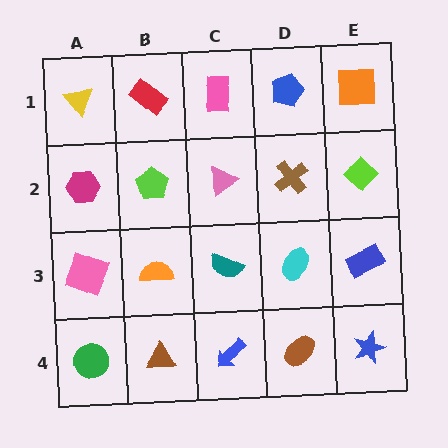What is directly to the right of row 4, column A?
A brown triangle.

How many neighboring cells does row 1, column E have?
2.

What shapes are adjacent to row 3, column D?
A brown cross (row 2, column D), a brown ellipse (row 4, column D), a teal semicircle (row 3, column C), a blue rectangle (row 3, column E).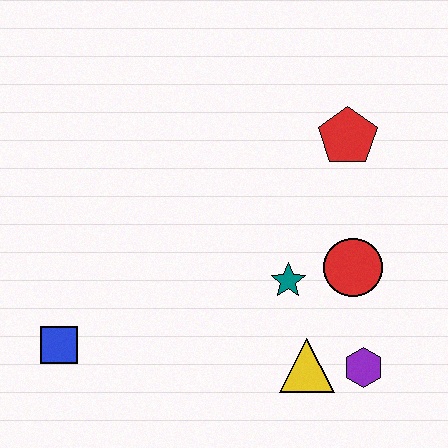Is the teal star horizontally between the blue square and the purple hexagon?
Yes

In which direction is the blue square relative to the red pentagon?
The blue square is to the left of the red pentagon.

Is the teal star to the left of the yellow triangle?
Yes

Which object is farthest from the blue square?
The red pentagon is farthest from the blue square.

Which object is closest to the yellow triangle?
The purple hexagon is closest to the yellow triangle.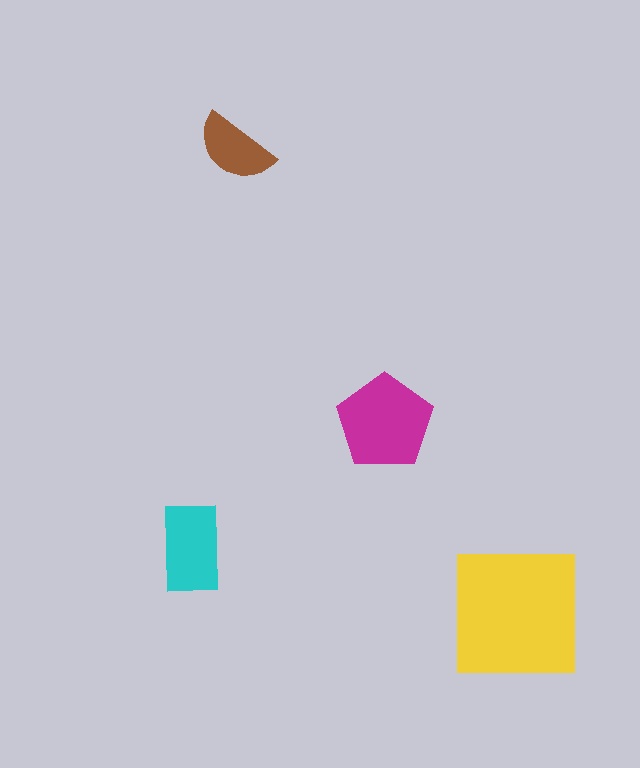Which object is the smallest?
The brown semicircle.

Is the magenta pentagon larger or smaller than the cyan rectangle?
Larger.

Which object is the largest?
The yellow square.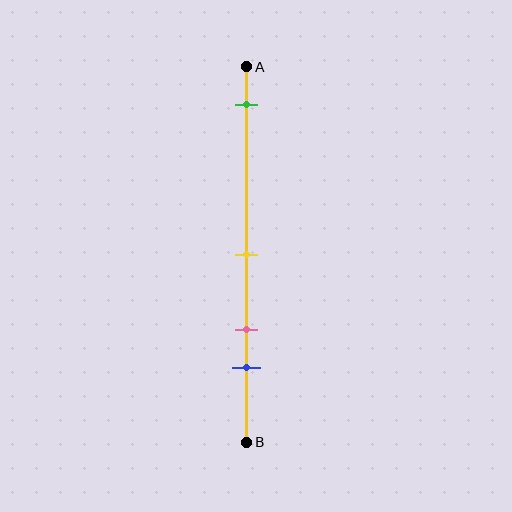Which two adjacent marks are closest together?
The pink and blue marks are the closest adjacent pair.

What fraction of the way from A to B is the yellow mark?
The yellow mark is approximately 50% (0.5) of the way from A to B.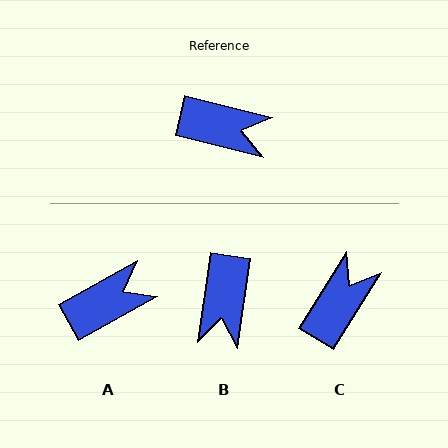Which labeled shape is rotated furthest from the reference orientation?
B, about 85 degrees away.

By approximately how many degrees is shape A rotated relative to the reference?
Approximately 43 degrees counter-clockwise.